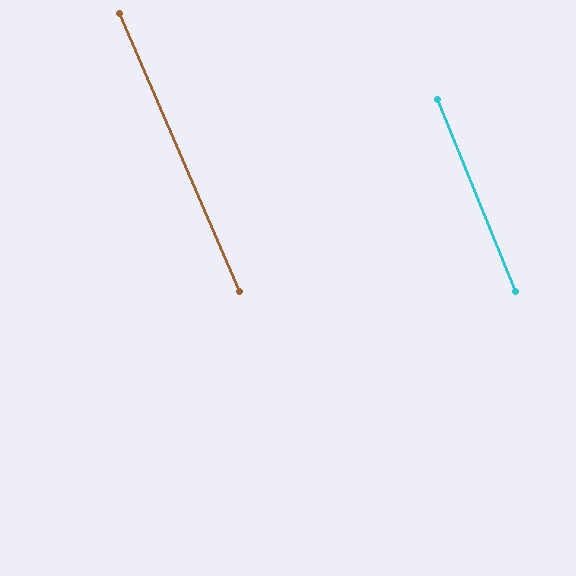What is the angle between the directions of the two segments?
Approximately 1 degree.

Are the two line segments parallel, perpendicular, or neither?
Parallel — their directions differ by only 1.2°.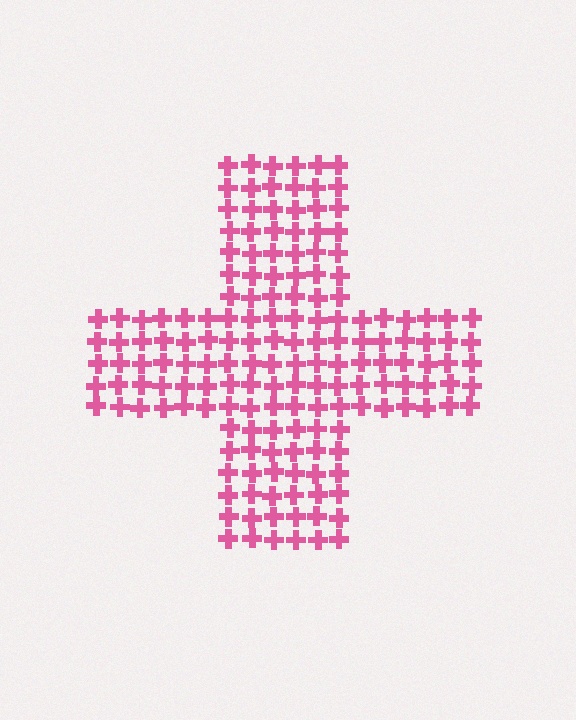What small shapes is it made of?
It is made of small crosses.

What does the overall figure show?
The overall figure shows a cross.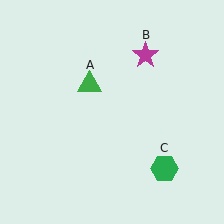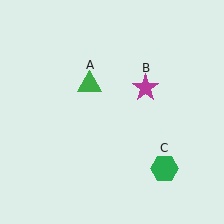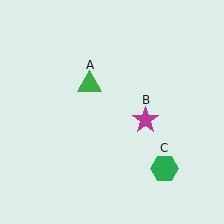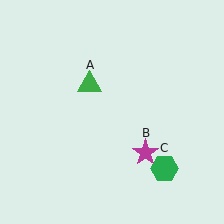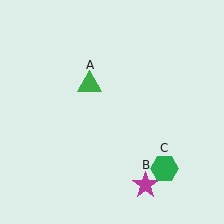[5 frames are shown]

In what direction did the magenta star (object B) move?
The magenta star (object B) moved down.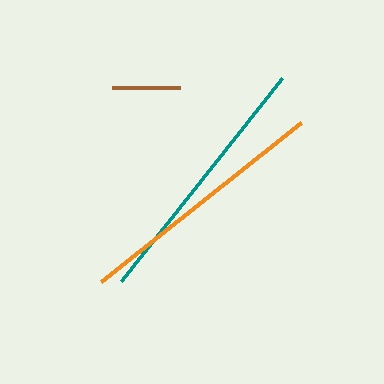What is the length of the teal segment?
The teal segment is approximately 259 pixels long.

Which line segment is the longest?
The teal line is the longest at approximately 259 pixels.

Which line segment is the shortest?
The brown line is the shortest at approximately 68 pixels.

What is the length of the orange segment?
The orange segment is approximately 256 pixels long.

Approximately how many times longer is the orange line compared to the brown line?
The orange line is approximately 3.8 times the length of the brown line.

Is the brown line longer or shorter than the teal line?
The teal line is longer than the brown line.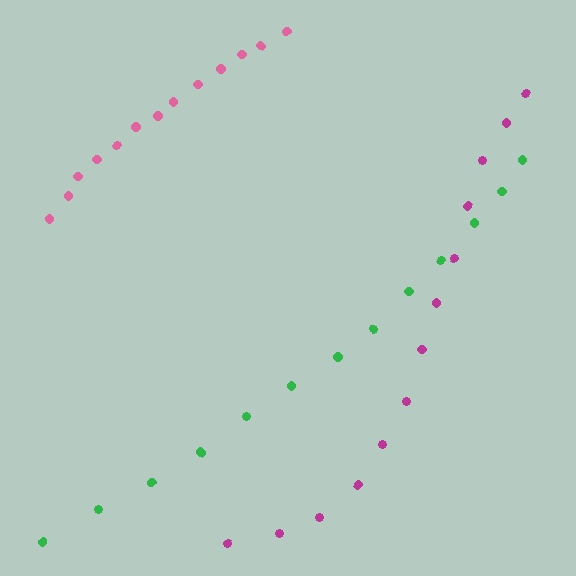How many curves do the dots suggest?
There are 3 distinct paths.